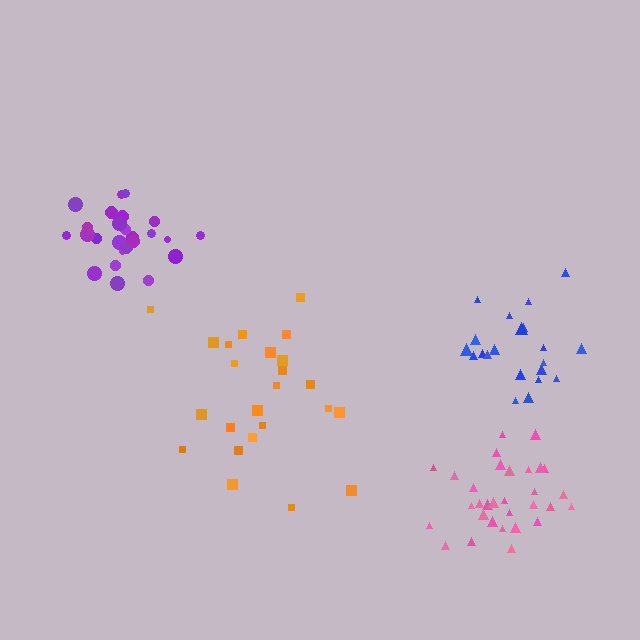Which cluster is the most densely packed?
Pink.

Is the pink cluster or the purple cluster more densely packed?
Pink.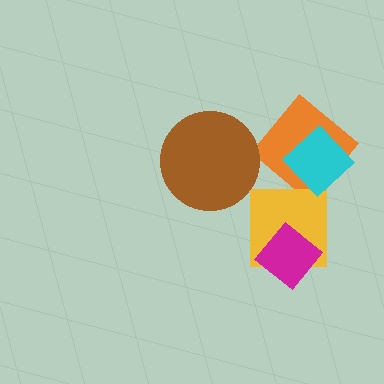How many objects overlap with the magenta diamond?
1 object overlaps with the magenta diamond.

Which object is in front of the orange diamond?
The cyan diamond is in front of the orange diamond.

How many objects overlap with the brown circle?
0 objects overlap with the brown circle.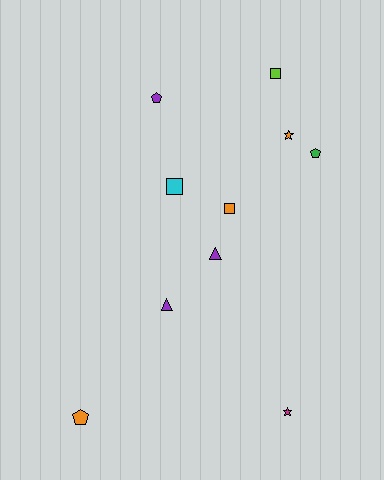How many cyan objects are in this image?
There is 1 cyan object.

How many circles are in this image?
There are no circles.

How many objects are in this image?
There are 10 objects.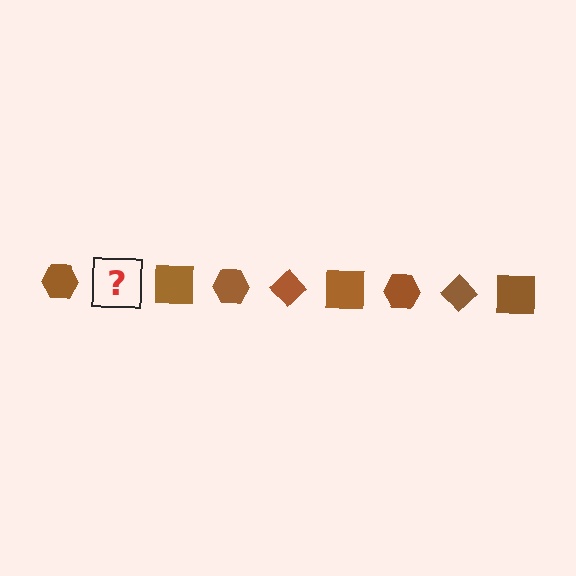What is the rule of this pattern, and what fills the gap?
The rule is that the pattern cycles through hexagon, diamond, square shapes in brown. The gap should be filled with a brown diamond.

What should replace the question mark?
The question mark should be replaced with a brown diamond.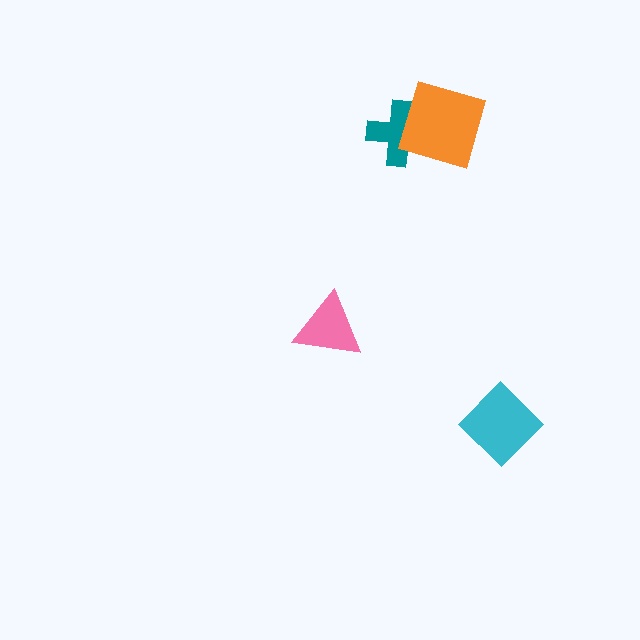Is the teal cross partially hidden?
Yes, it is partially covered by another shape.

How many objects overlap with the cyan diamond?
0 objects overlap with the cyan diamond.